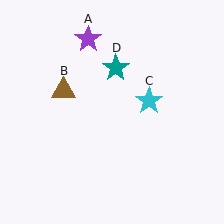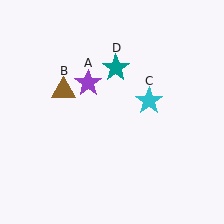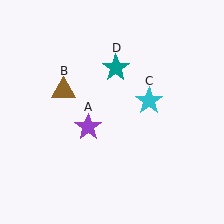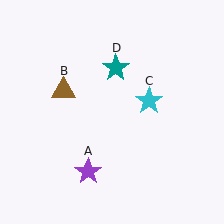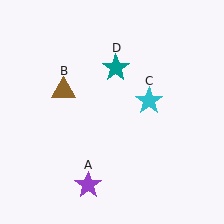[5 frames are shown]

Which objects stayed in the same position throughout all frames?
Brown triangle (object B) and cyan star (object C) and teal star (object D) remained stationary.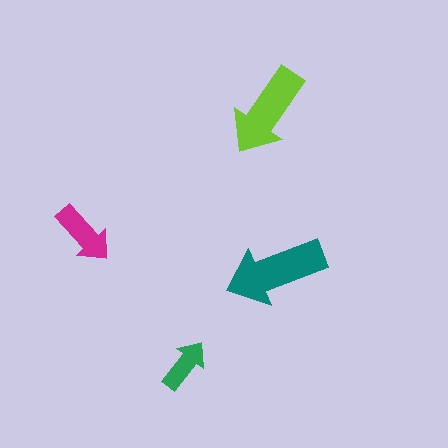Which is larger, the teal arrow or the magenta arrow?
The teal one.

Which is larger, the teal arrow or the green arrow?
The teal one.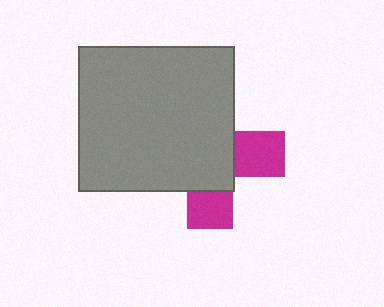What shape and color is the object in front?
The object in front is a gray rectangle.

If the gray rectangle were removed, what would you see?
You would see the complete magenta cross.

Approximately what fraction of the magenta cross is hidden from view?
Roughly 66% of the magenta cross is hidden behind the gray rectangle.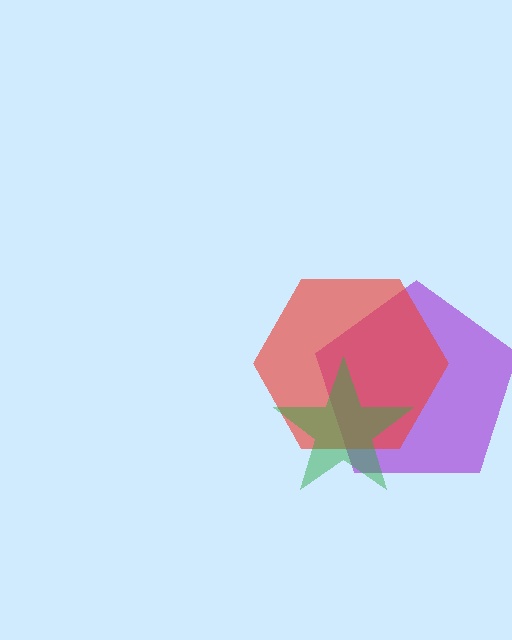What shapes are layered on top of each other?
The layered shapes are: a purple pentagon, a red hexagon, a green star.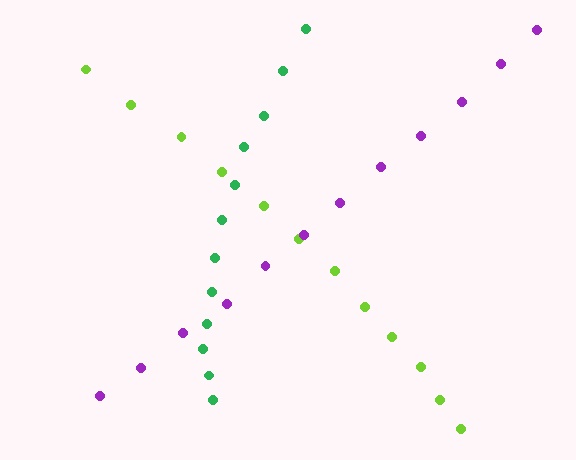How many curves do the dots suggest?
There are 3 distinct paths.